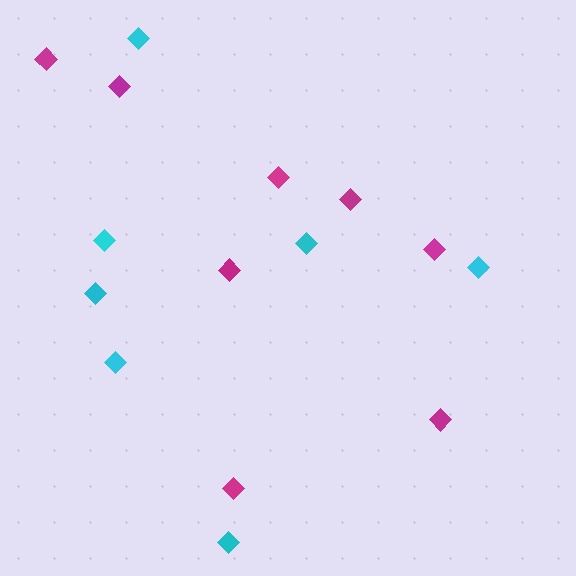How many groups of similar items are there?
There are 2 groups: one group of cyan diamonds (7) and one group of magenta diamonds (8).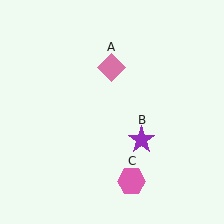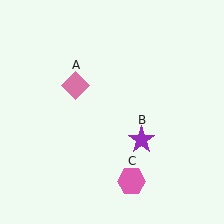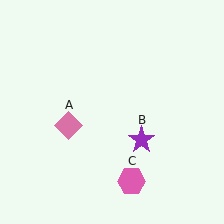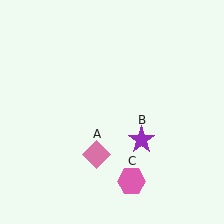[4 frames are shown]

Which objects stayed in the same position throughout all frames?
Purple star (object B) and pink hexagon (object C) remained stationary.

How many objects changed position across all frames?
1 object changed position: pink diamond (object A).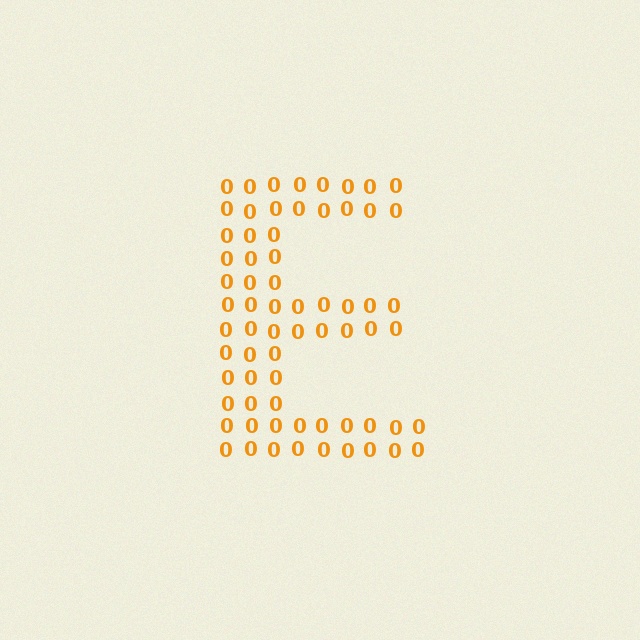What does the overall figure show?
The overall figure shows the letter E.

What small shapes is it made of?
It is made of small digit 0's.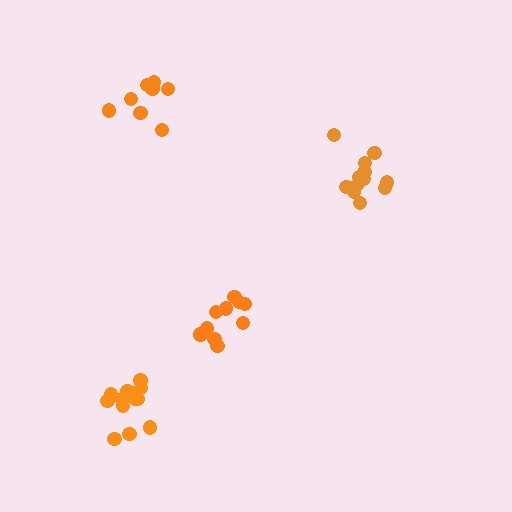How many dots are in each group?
Group 1: 10 dots, Group 2: 14 dots, Group 3: 8 dots, Group 4: 14 dots (46 total).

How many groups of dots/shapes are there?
There are 4 groups.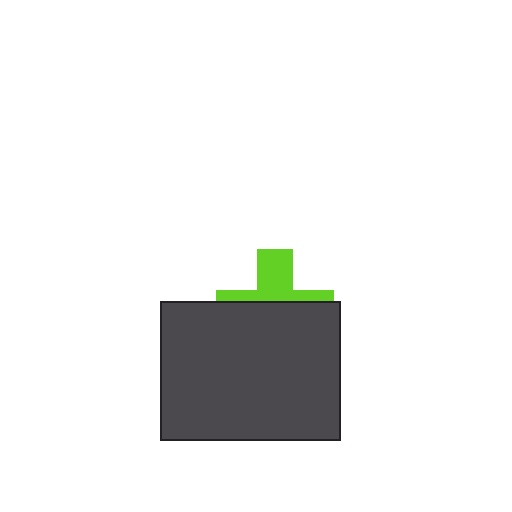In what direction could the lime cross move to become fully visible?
The lime cross could move up. That would shift it out from behind the dark gray rectangle entirely.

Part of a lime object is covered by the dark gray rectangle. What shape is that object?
It is a cross.